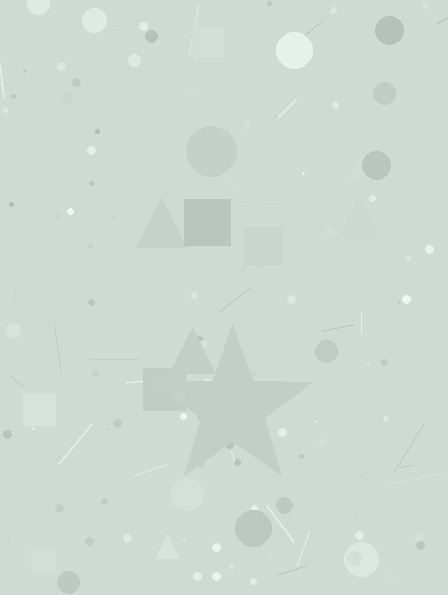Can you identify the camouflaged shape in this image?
The camouflaged shape is a star.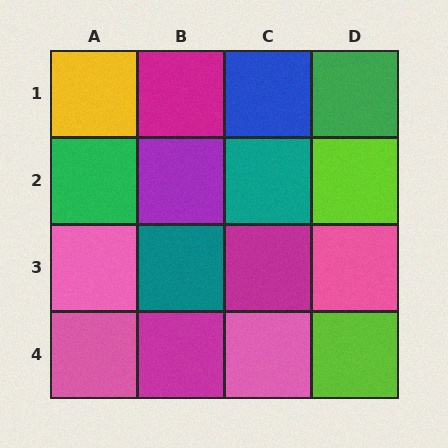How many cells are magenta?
3 cells are magenta.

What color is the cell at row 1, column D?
Green.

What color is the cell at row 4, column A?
Pink.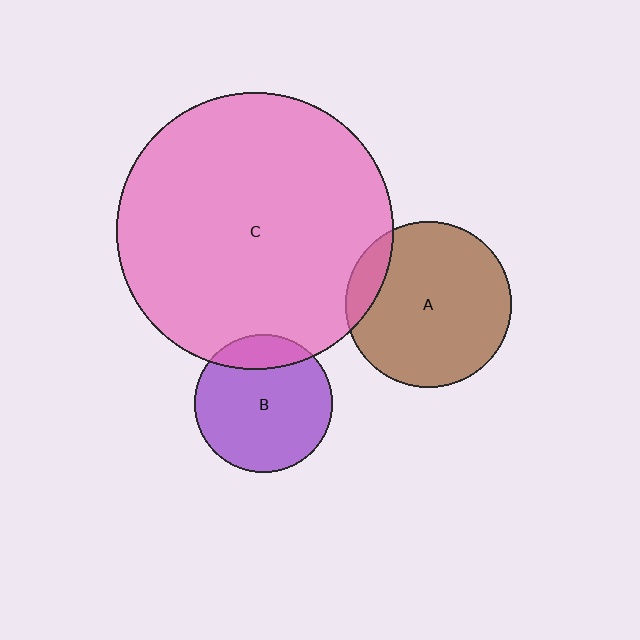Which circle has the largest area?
Circle C (pink).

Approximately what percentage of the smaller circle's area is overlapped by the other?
Approximately 15%.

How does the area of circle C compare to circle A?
Approximately 2.8 times.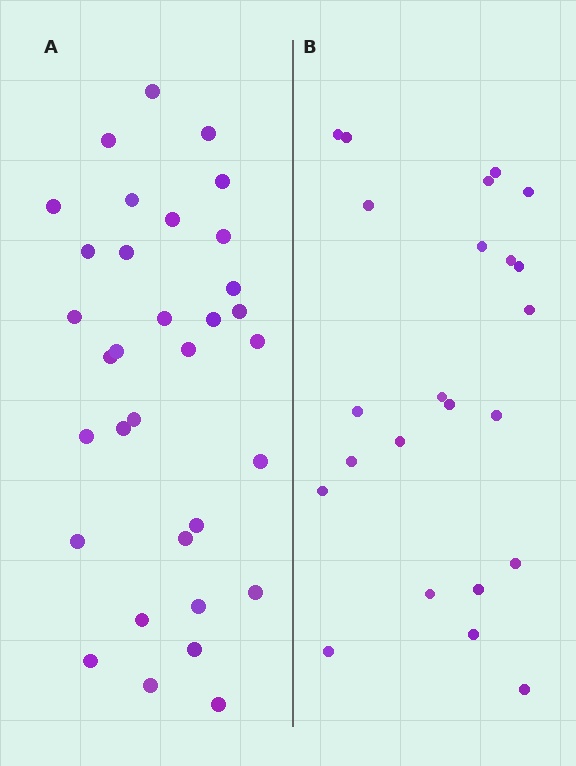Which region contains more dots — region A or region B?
Region A (the left region) has more dots.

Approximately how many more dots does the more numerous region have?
Region A has roughly 10 or so more dots than region B.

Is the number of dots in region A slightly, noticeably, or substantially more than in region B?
Region A has noticeably more, but not dramatically so. The ratio is roughly 1.4 to 1.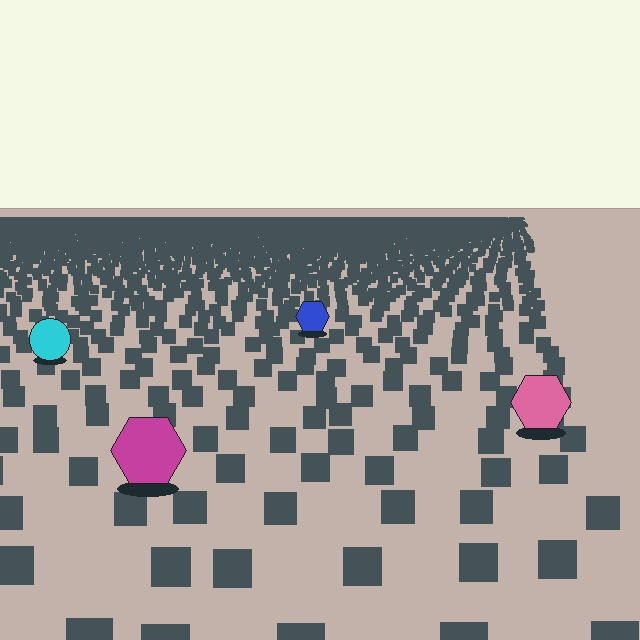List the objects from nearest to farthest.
From nearest to farthest: the magenta hexagon, the pink hexagon, the cyan circle, the blue hexagon.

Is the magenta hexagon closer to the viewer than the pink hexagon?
Yes. The magenta hexagon is closer — you can tell from the texture gradient: the ground texture is coarser near it.